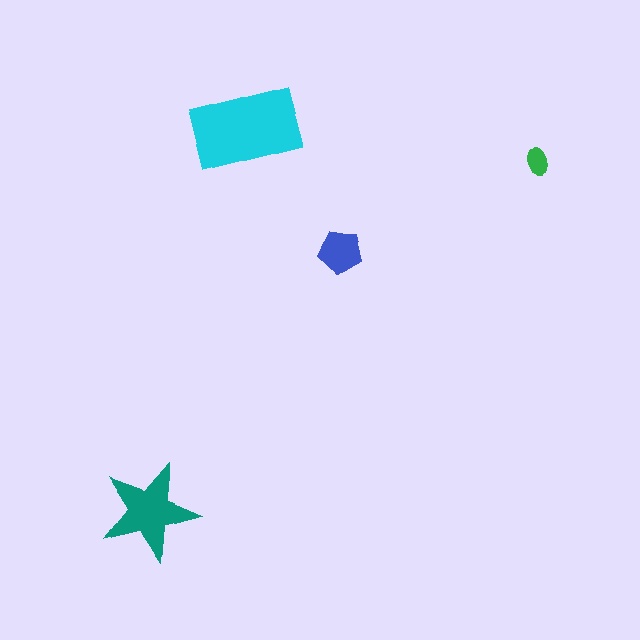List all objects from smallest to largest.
The green ellipse, the blue pentagon, the teal star, the cyan rectangle.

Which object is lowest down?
The teal star is bottommost.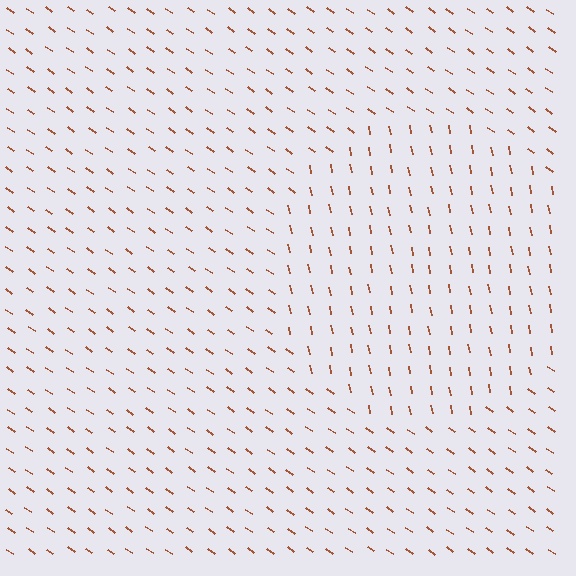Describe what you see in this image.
The image is filled with small brown line segments. A circle region in the image has lines oriented differently from the surrounding lines, creating a visible texture boundary.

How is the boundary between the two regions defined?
The boundary is defined purely by a change in line orientation (approximately 45 degrees difference). All lines are the same color and thickness.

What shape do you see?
I see a circle.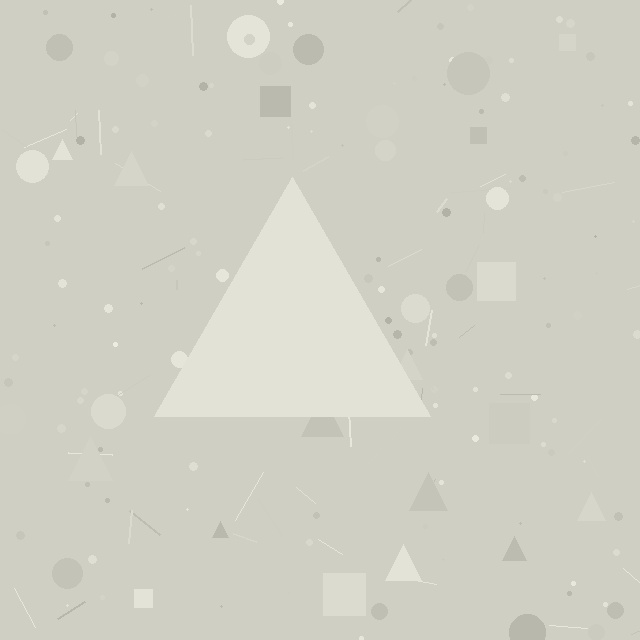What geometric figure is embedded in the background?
A triangle is embedded in the background.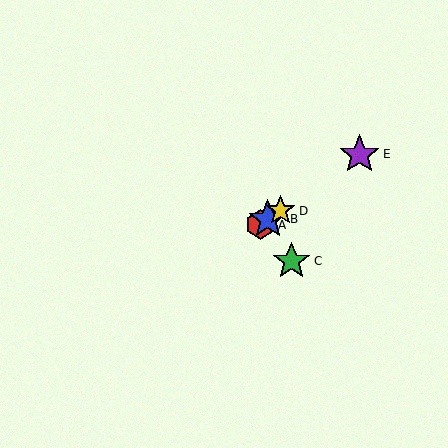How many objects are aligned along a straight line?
4 objects (A, B, D, E) are aligned along a straight line.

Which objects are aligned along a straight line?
Objects A, B, D, E are aligned along a straight line.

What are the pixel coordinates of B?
Object B is at (268, 219).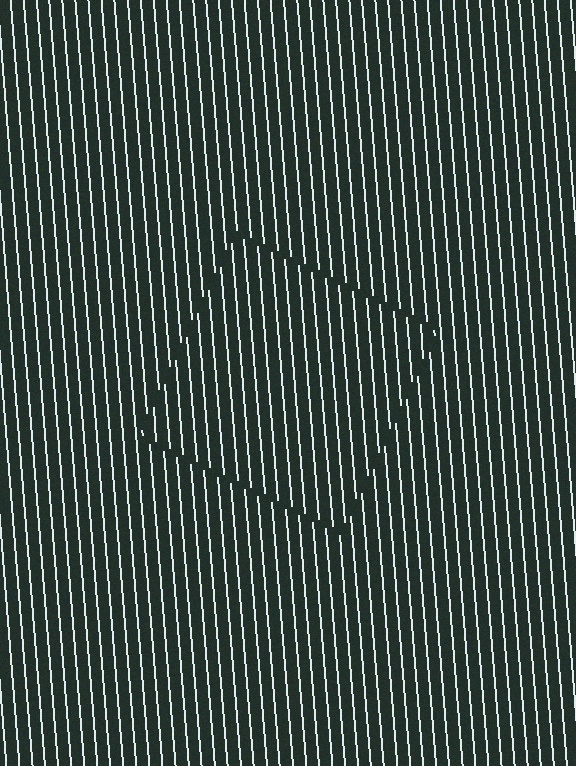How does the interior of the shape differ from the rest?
The interior of the shape contains the same grating, shifted by half a period — the contour is defined by the phase discontinuity where line-ends from the inner and outer gratings abut.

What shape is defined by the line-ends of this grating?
An illusory square. The interior of the shape contains the same grating, shifted by half a period — the contour is defined by the phase discontinuity where line-ends from the inner and outer gratings abut.